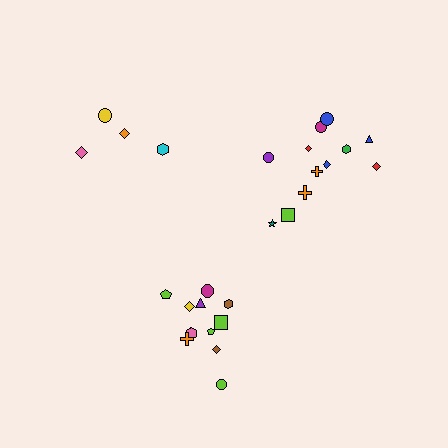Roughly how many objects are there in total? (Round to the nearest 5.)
Roughly 30 objects in total.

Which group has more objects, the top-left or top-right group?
The top-right group.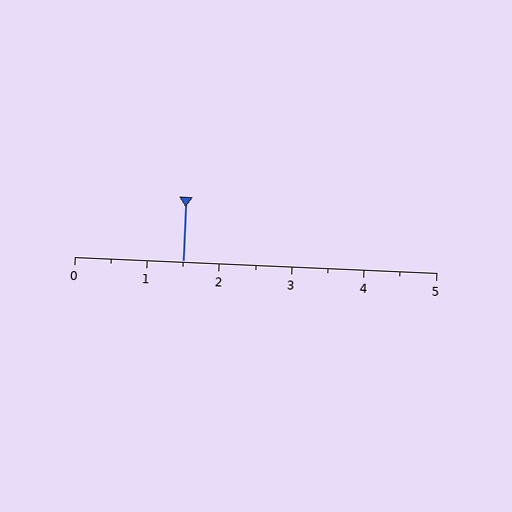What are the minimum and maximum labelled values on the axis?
The axis runs from 0 to 5.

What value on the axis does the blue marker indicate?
The marker indicates approximately 1.5.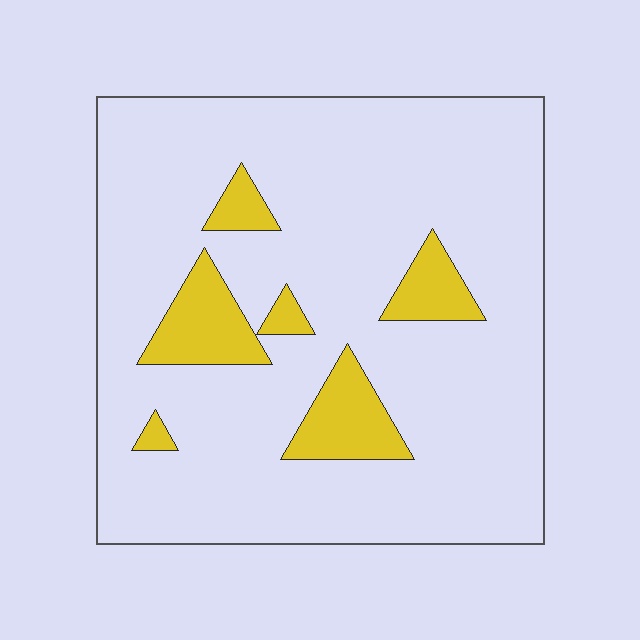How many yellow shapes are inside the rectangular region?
6.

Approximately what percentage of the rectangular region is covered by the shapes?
Approximately 15%.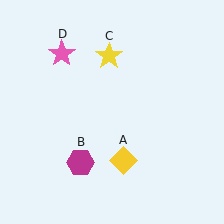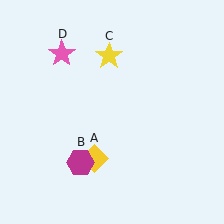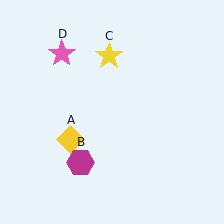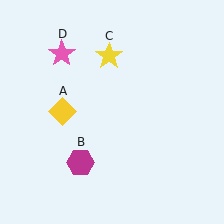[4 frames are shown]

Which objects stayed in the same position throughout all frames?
Magenta hexagon (object B) and yellow star (object C) and pink star (object D) remained stationary.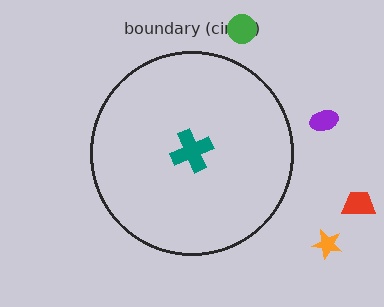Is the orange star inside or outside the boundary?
Outside.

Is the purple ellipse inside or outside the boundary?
Outside.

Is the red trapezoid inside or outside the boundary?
Outside.